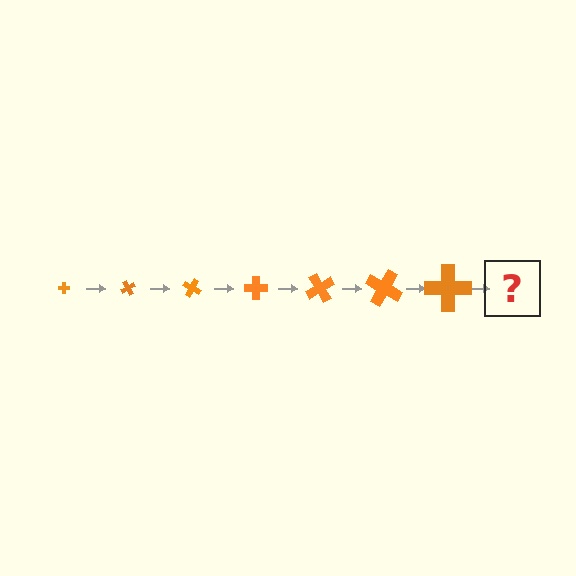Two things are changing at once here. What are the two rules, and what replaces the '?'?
The two rules are that the cross grows larger each step and it rotates 60 degrees each step. The '?' should be a cross, larger than the previous one and rotated 420 degrees from the start.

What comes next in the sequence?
The next element should be a cross, larger than the previous one and rotated 420 degrees from the start.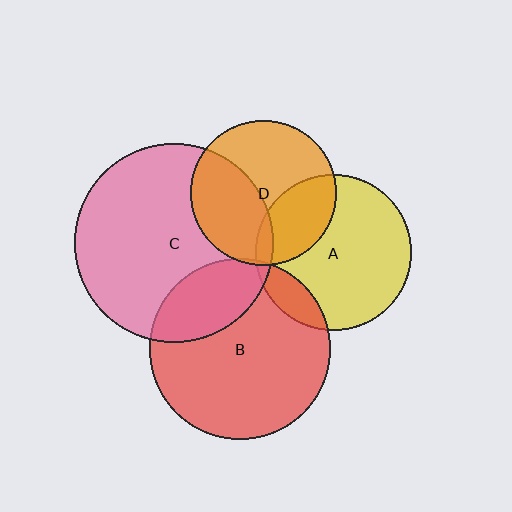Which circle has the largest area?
Circle C (pink).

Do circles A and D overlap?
Yes.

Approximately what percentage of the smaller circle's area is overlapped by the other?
Approximately 30%.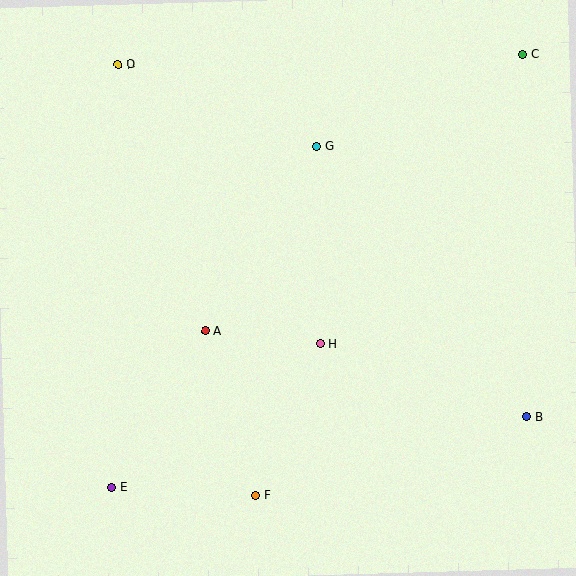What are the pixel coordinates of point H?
Point H is at (320, 344).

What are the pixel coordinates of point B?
Point B is at (526, 417).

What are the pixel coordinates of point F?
Point F is at (256, 495).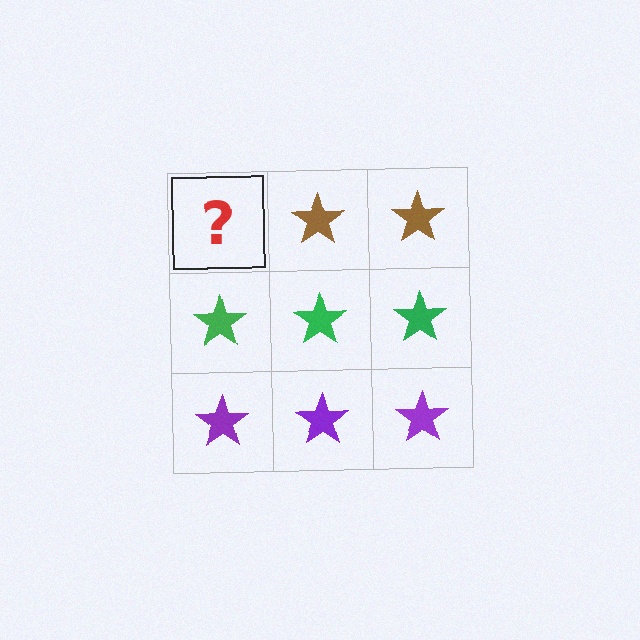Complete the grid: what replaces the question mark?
The question mark should be replaced with a brown star.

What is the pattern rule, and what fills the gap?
The rule is that each row has a consistent color. The gap should be filled with a brown star.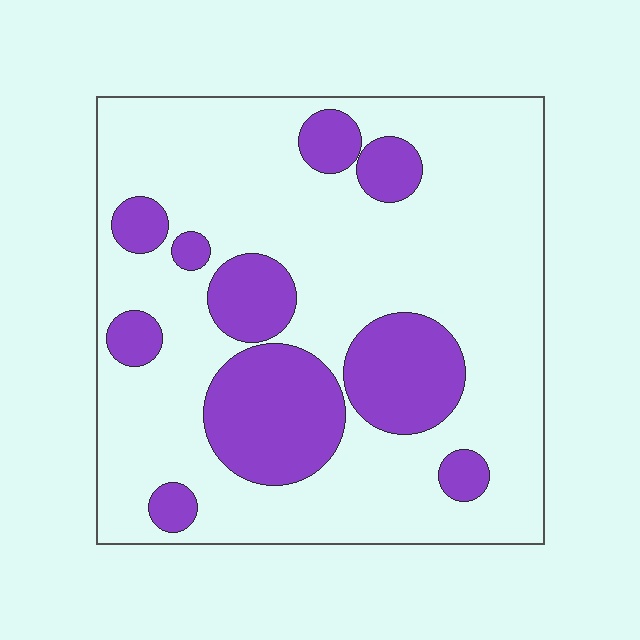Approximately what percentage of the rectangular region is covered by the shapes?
Approximately 25%.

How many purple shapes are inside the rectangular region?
10.